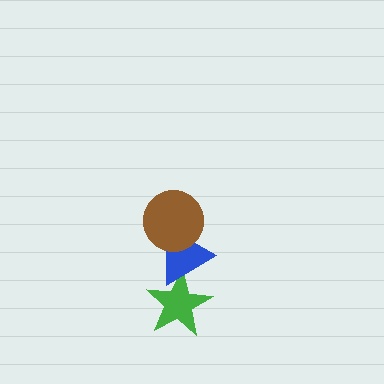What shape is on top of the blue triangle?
The brown circle is on top of the blue triangle.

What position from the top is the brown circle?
The brown circle is 1st from the top.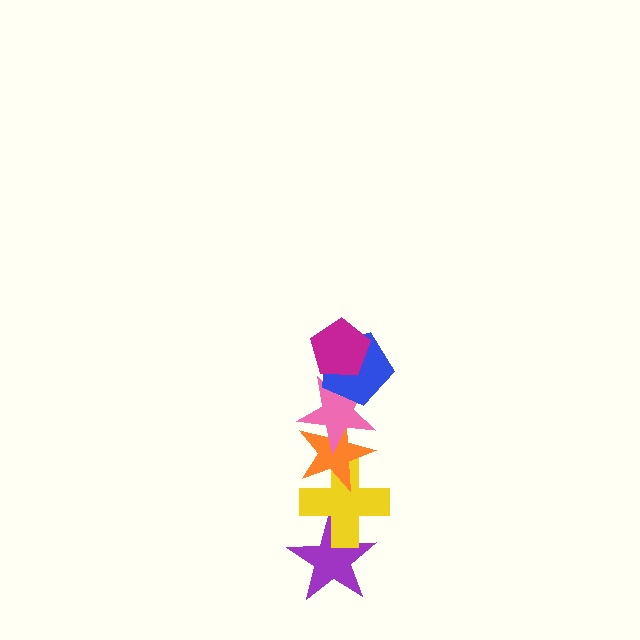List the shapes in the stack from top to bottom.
From top to bottom: the magenta pentagon, the blue pentagon, the pink star, the orange star, the yellow cross, the purple star.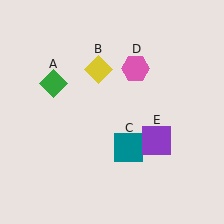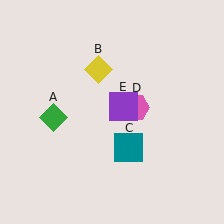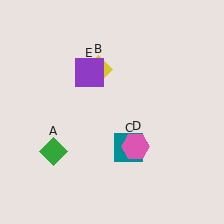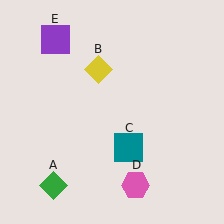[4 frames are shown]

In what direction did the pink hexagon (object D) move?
The pink hexagon (object D) moved down.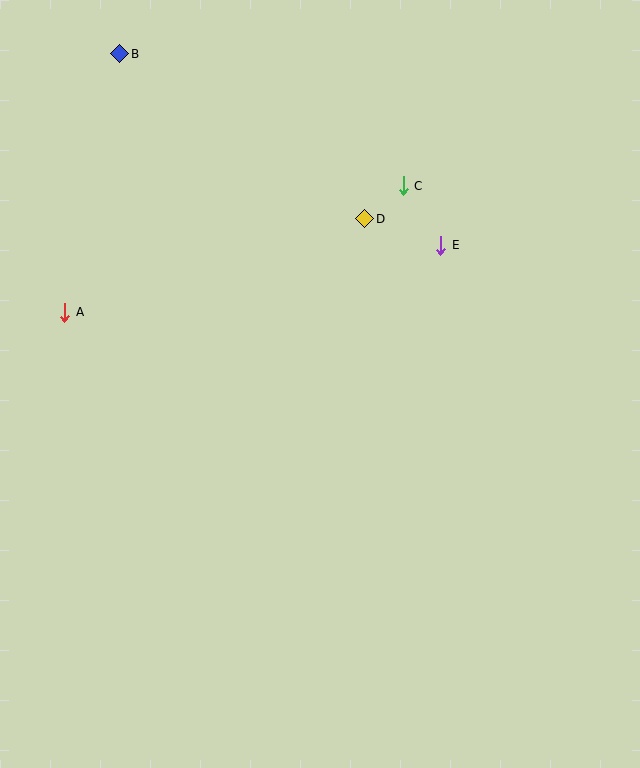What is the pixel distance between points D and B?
The distance between D and B is 296 pixels.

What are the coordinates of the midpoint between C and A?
The midpoint between C and A is at (234, 249).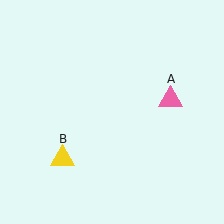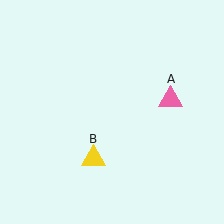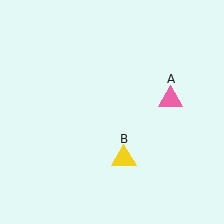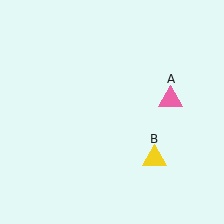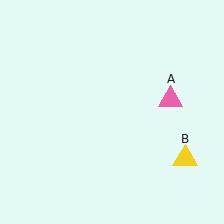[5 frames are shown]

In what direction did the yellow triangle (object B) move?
The yellow triangle (object B) moved right.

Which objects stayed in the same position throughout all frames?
Pink triangle (object A) remained stationary.